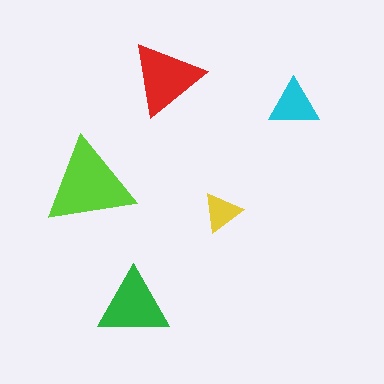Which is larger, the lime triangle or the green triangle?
The lime one.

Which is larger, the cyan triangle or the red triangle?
The red one.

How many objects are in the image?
There are 5 objects in the image.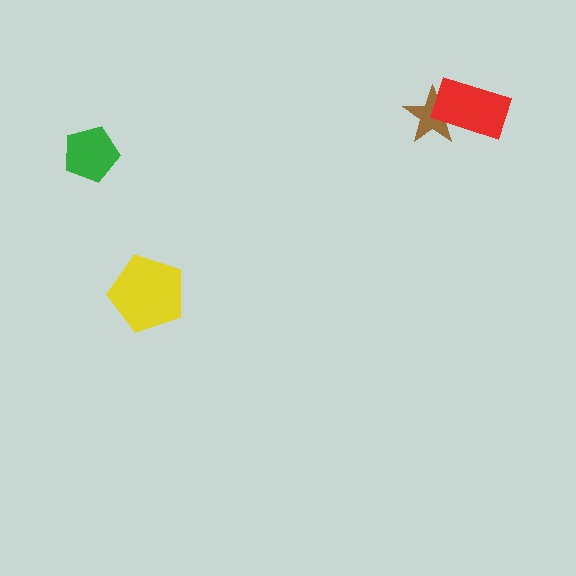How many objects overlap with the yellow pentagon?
0 objects overlap with the yellow pentagon.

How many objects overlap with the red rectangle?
1 object overlaps with the red rectangle.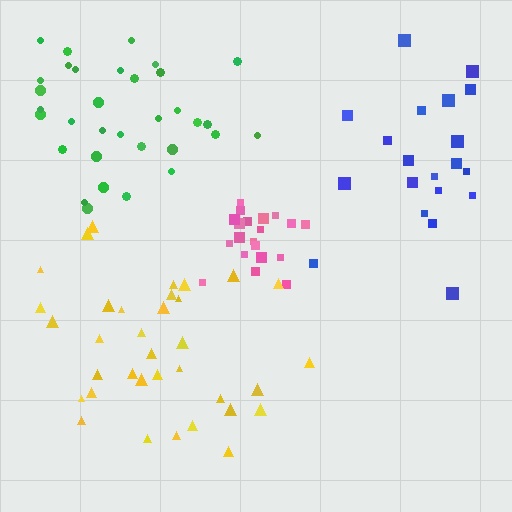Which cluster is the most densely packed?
Pink.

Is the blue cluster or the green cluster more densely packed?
Green.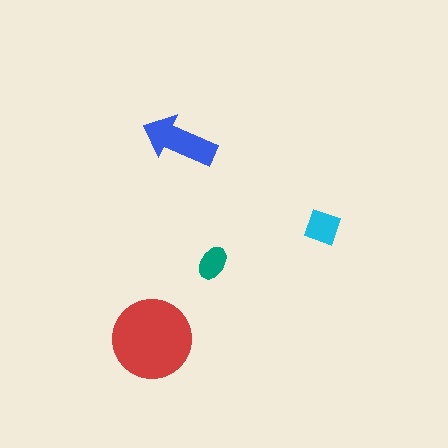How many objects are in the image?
There are 4 objects in the image.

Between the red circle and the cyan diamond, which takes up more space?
The red circle.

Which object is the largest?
The red circle.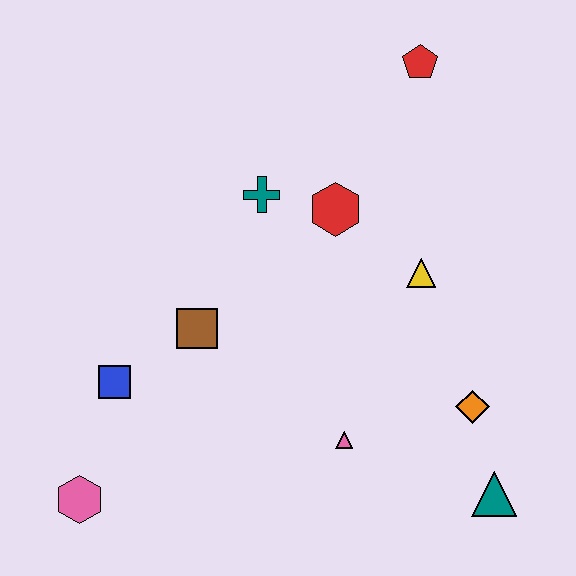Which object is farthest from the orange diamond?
The pink hexagon is farthest from the orange diamond.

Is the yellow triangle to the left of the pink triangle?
No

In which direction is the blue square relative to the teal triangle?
The blue square is to the left of the teal triangle.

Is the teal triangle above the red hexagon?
No